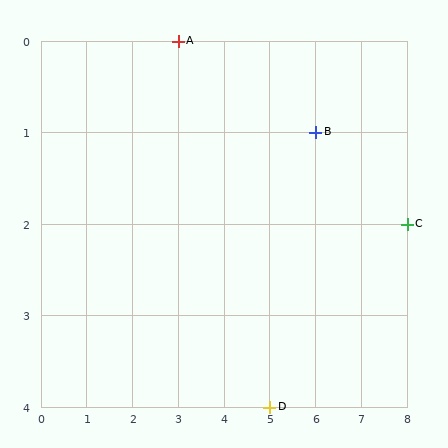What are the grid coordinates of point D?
Point D is at grid coordinates (5, 4).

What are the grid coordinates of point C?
Point C is at grid coordinates (8, 2).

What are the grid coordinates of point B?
Point B is at grid coordinates (6, 1).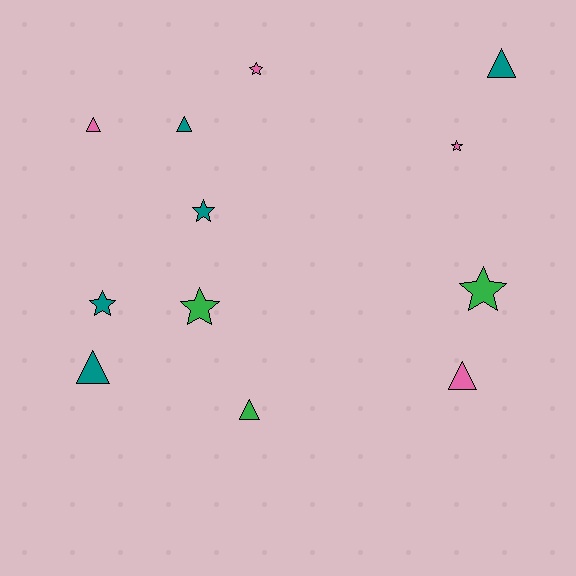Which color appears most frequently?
Teal, with 5 objects.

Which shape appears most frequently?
Triangle, with 6 objects.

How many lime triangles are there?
There are no lime triangles.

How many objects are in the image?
There are 12 objects.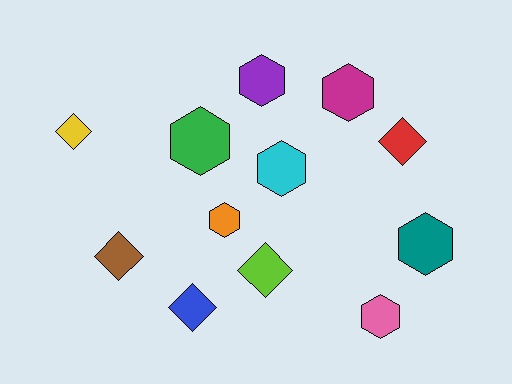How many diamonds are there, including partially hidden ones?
There are 5 diamonds.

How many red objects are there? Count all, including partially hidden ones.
There is 1 red object.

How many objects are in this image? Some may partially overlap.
There are 12 objects.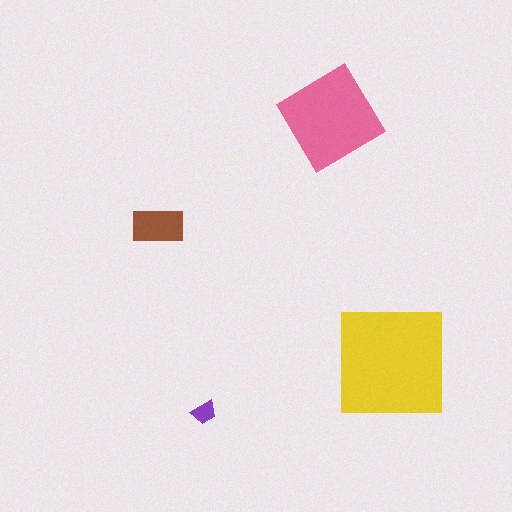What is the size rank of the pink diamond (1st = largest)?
2nd.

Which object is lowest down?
The purple trapezoid is bottommost.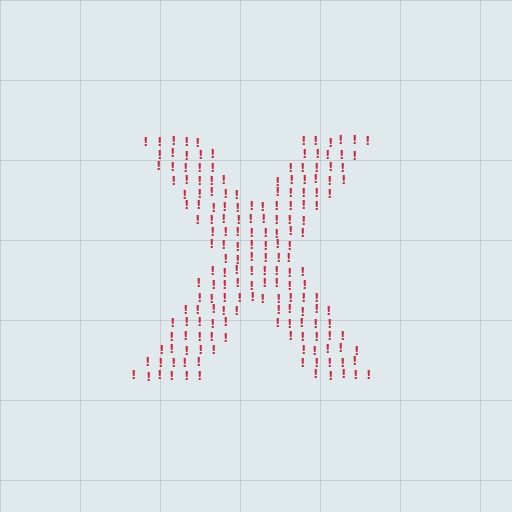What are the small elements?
The small elements are exclamation marks.